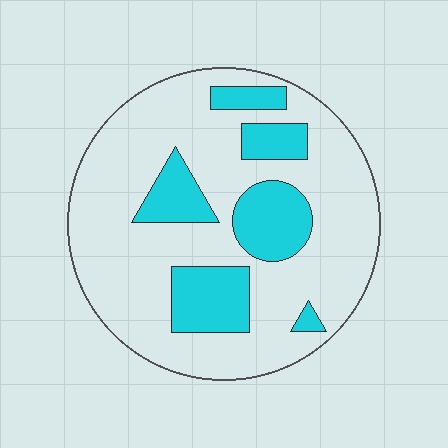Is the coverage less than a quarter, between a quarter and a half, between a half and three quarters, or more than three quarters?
Less than a quarter.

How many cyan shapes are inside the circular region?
6.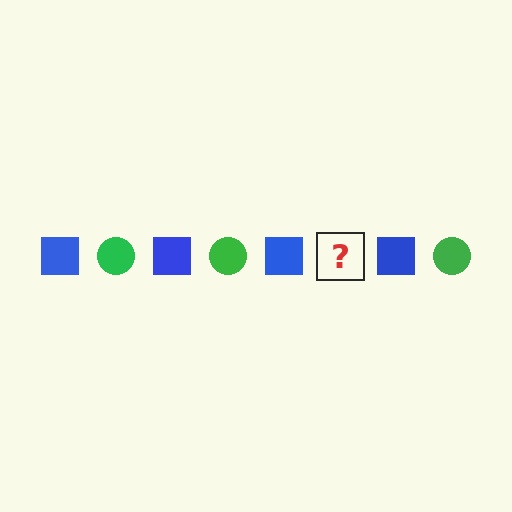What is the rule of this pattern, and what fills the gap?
The rule is that the pattern alternates between blue square and green circle. The gap should be filled with a green circle.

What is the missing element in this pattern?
The missing element is a green circle.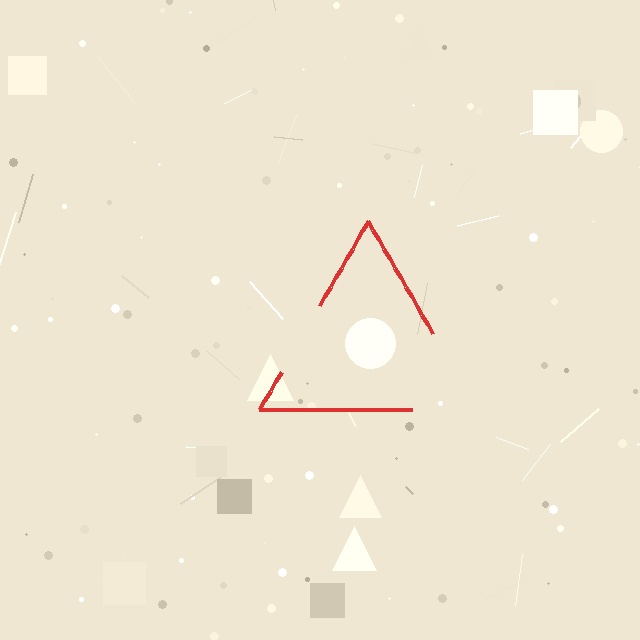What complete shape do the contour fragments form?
The contour fragments form a triangle.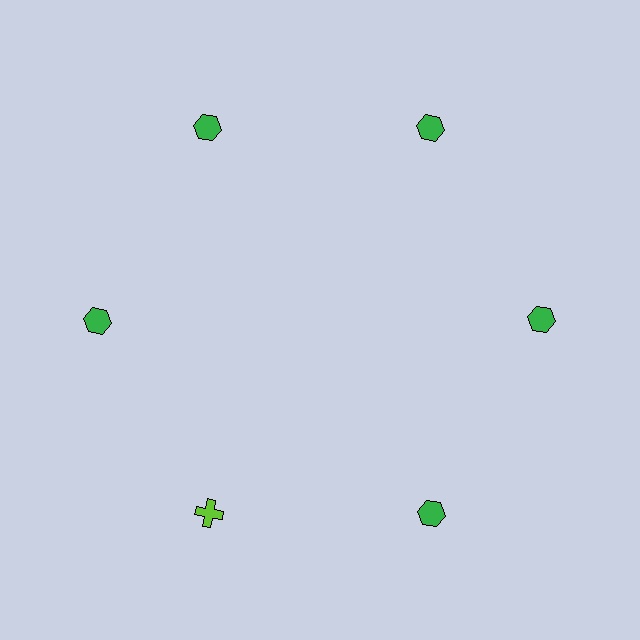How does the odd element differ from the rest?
It differs in both color (lime instead of green) and shape (cross instead of hexagon).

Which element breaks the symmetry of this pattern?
The lime cross at roughly the 7 o'clock position breaks the symmetry. All other shapes are green hexagons.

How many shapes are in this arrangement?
There are 6 shapes arranged in a ring pattern.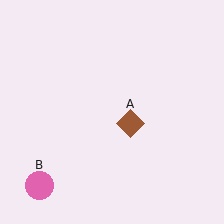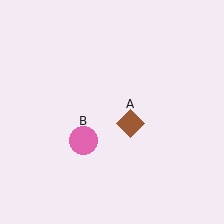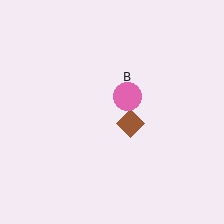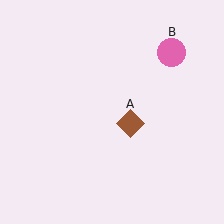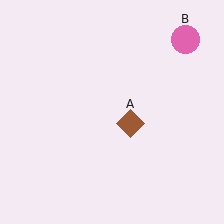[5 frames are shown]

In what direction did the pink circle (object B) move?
The pink circle (object B) moved up and to the right.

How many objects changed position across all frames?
1 object changed position: pink circle (object B).